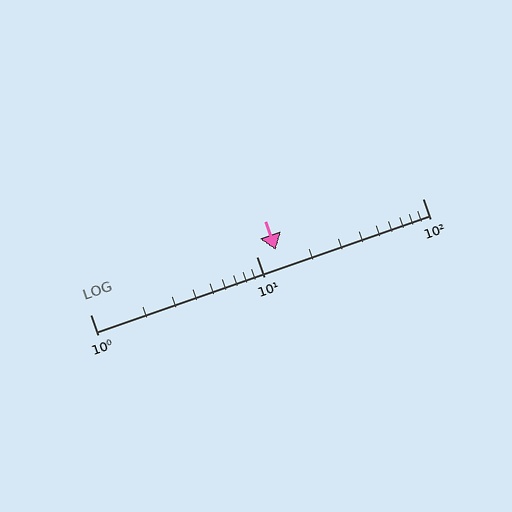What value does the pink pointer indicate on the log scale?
The pointer indicates approximately 13.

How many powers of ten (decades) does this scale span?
The scale spans 2 decades, from 1 to 100.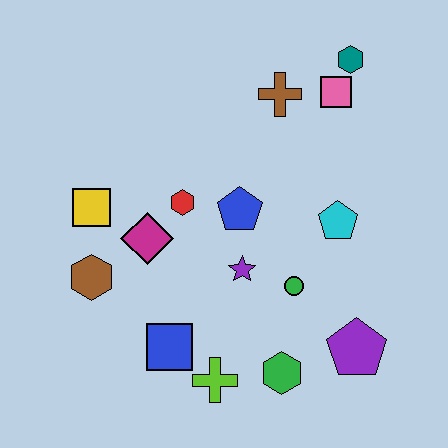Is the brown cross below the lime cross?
No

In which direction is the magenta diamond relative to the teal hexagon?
The magenta diamond is to the left of the teal hexagon.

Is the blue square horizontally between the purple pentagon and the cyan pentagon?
No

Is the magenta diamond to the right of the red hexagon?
No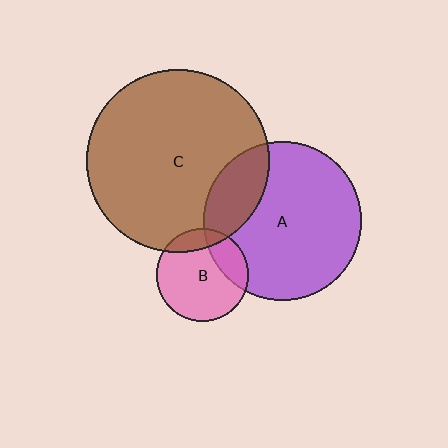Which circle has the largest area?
Circle C (brown).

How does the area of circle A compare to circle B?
Approximately 3.0 times.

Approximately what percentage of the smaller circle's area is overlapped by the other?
Approximately 25%.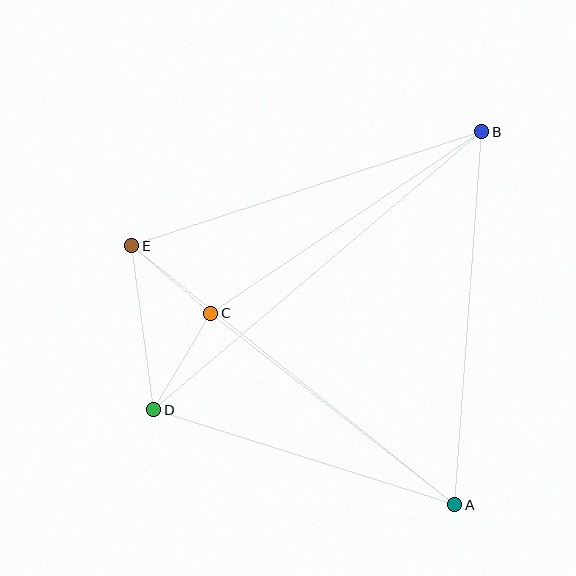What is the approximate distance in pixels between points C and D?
The distance between C and D is approximately 112 pixels.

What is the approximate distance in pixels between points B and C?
The distance between B and C is approximately 326 pixels.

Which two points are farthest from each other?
Points B and D are farthest from each other.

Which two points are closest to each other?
Points C and E are closest to each other.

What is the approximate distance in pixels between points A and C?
The distance between A and C is approximately 310 pixels.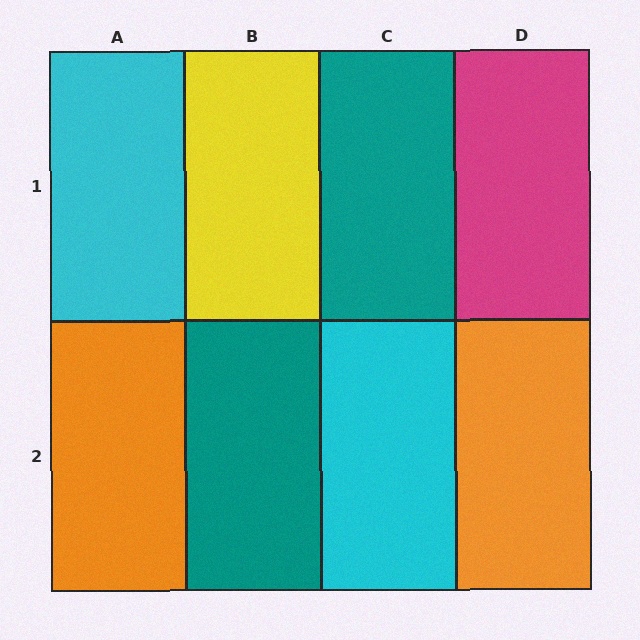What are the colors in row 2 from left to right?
Orange, teal, cyan, orange.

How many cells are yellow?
1 cell is yellow.